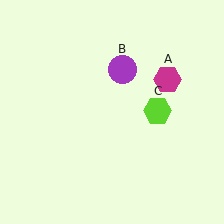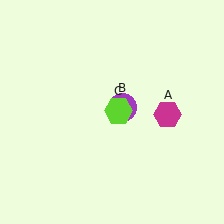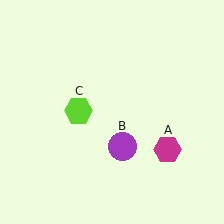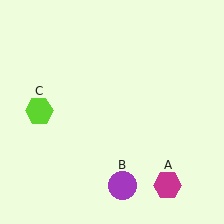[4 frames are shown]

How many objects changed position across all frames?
3 objects changed position: magenta hexagon (object A), purple circle (object B), lime hexagon (object C).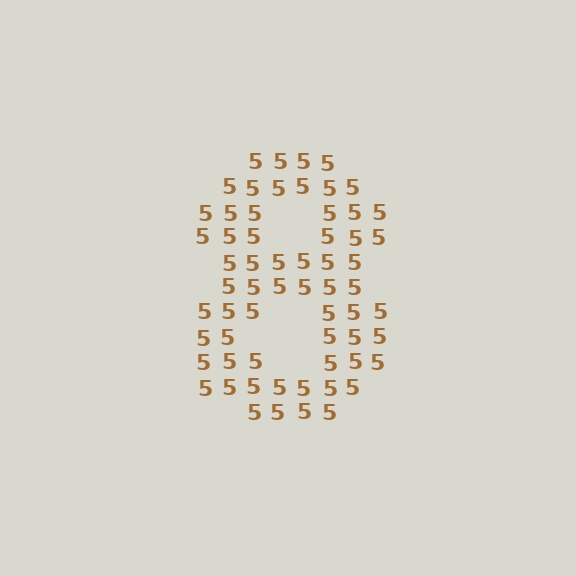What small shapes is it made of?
It is made of small digit 5's.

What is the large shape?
The large shape is the digit 8.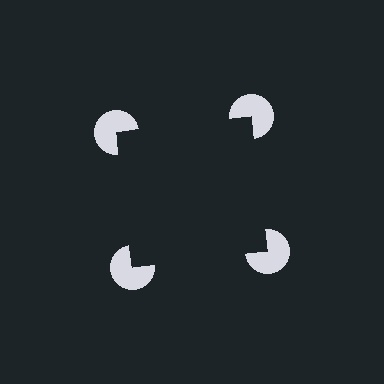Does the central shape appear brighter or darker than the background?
It typically appears slightly darker than the background, even though no actual brightness change is drawn.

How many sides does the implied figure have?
4 sides.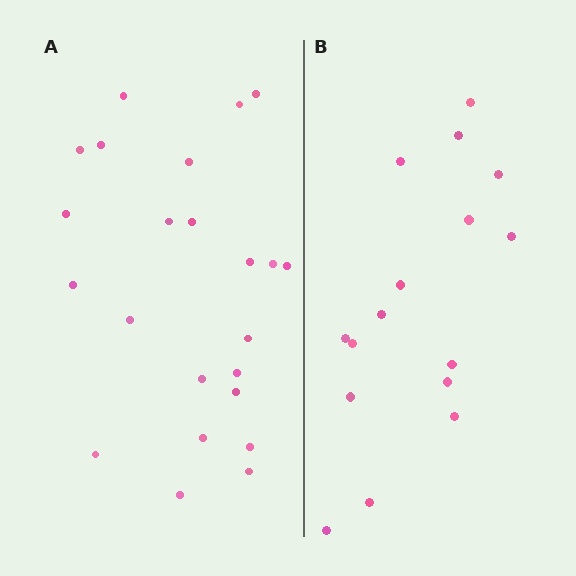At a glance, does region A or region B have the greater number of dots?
Region A (the left region) has more dots.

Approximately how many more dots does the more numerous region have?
Region A has roughly 8 or so more dots than region B.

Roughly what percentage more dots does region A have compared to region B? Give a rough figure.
About 45% more.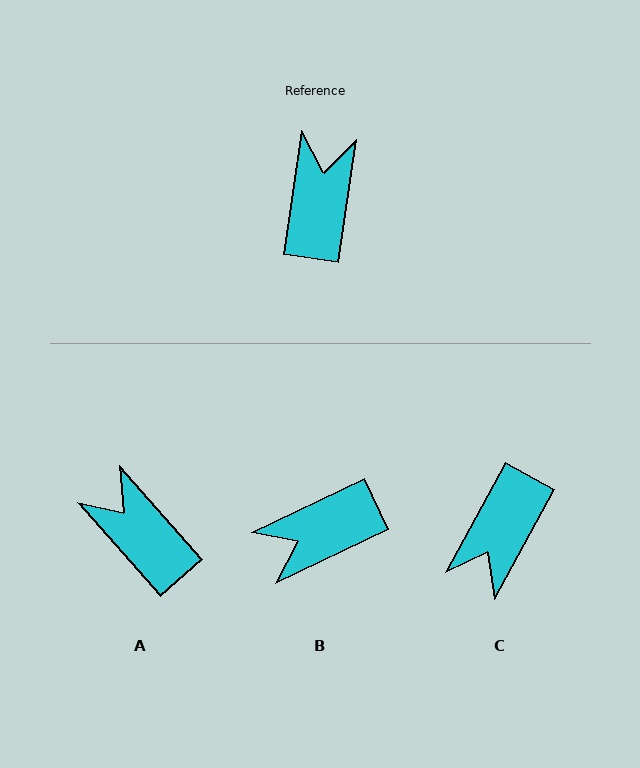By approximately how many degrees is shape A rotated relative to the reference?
Approximately 49 degrees counter-clockwise.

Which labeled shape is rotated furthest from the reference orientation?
C, about 159 degrees away.